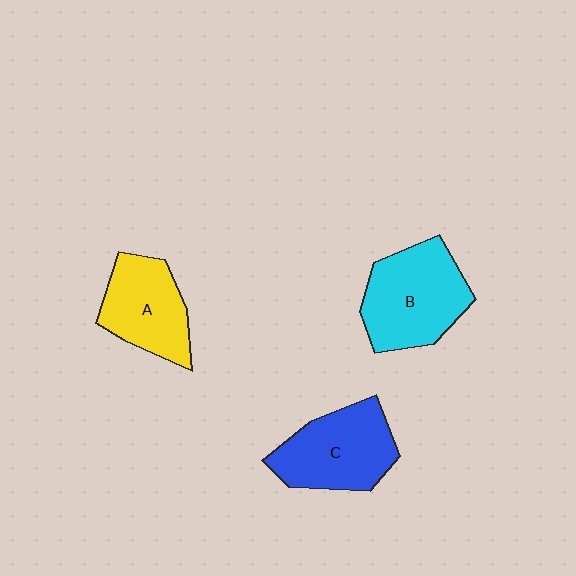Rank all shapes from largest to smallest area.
From largest to smallest: B (cyan), C (blue), A (yellow).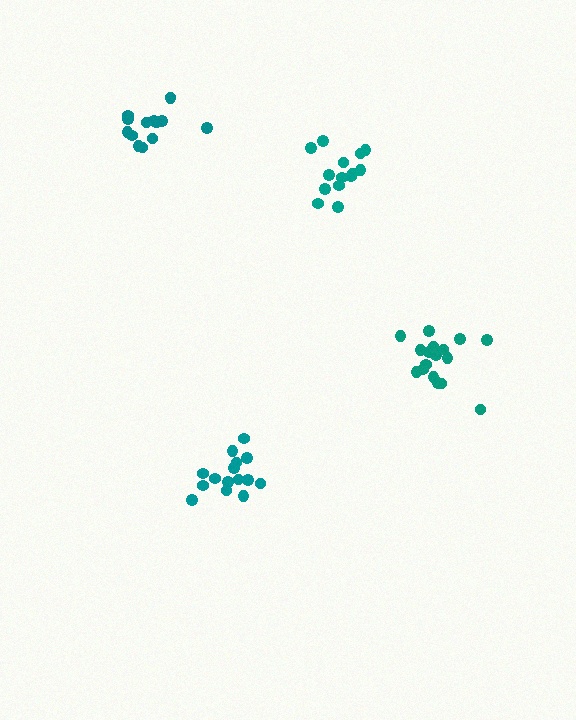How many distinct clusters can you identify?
There are 4 distinct clusters.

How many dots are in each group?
Group 1: 15 dots, Group 2: 14 dots, Group 3: 14 dots, Group 4: 17 dots (60 total).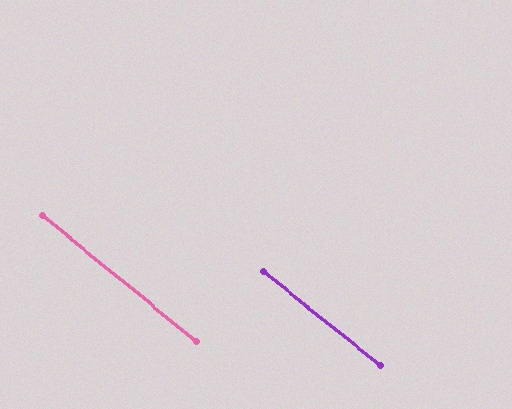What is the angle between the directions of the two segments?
Approximately 1 degree.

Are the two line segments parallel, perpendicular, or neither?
Parallel — their directions differ by only 0.6°.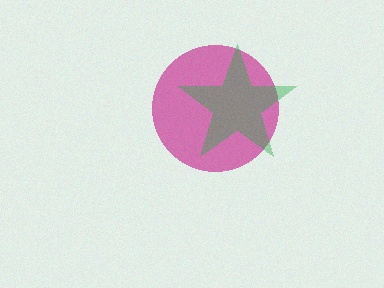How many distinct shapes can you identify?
There are 2 distinct shapes: a magenta circle, a green star.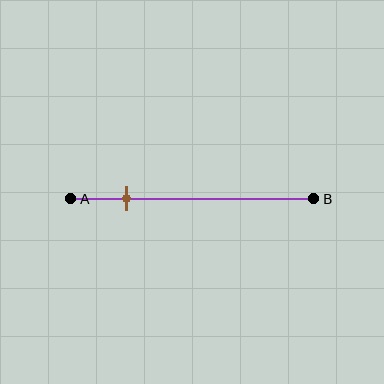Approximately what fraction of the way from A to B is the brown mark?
The brown mark is approximately 25% of the way from A to B.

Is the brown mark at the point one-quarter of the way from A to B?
Yes, the mark is approximately at the one-quarter point.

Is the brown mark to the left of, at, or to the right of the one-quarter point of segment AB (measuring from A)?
The brown mark is approximately at the one-quarter point of segment AB.